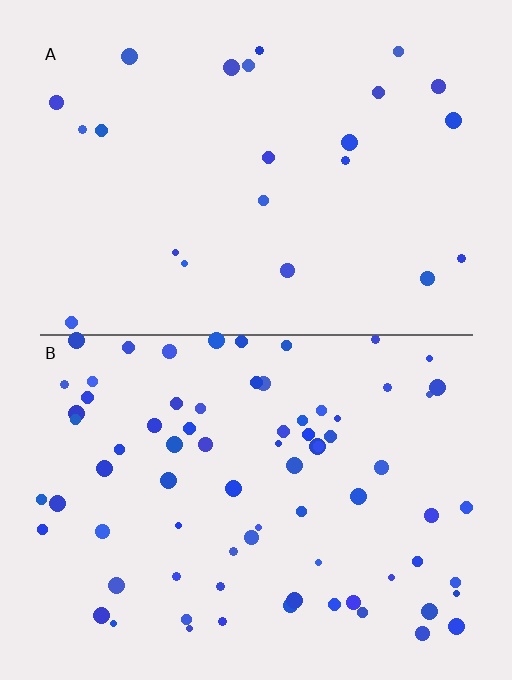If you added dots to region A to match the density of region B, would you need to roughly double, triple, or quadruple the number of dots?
Approximately triple.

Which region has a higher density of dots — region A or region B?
B (the bottom).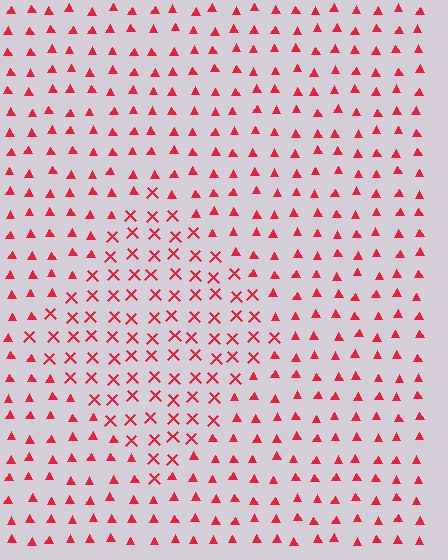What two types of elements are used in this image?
The image uses X marks inside the diamond region and triangles outside it.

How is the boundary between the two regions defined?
The boundary is defined by a change in element shape: X marks inside vs. triangles outside. All elements share the same color and spacing.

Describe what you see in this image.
The image is filled with small red elements arranged in a uniform grid. A diamond-shaped region contains X marks, while the surrounding area contains triangles. The boundary is defined purely by the change in element shape.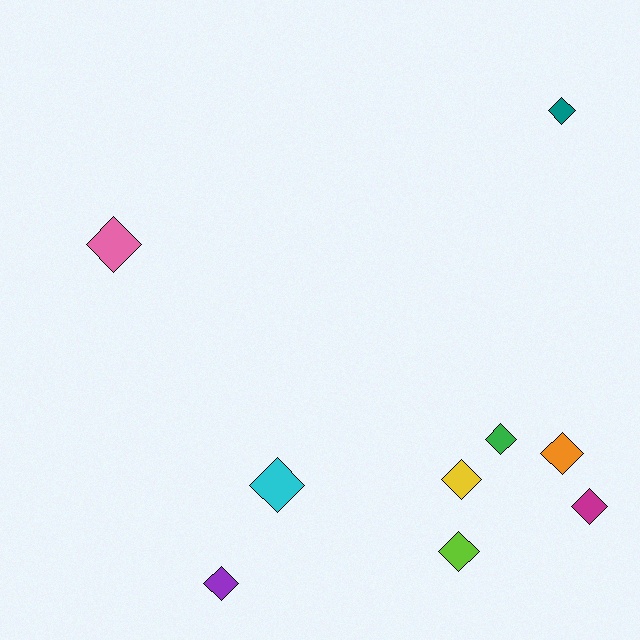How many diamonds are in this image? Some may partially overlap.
There are 9 diamonds.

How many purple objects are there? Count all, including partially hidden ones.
There is 1 purple object.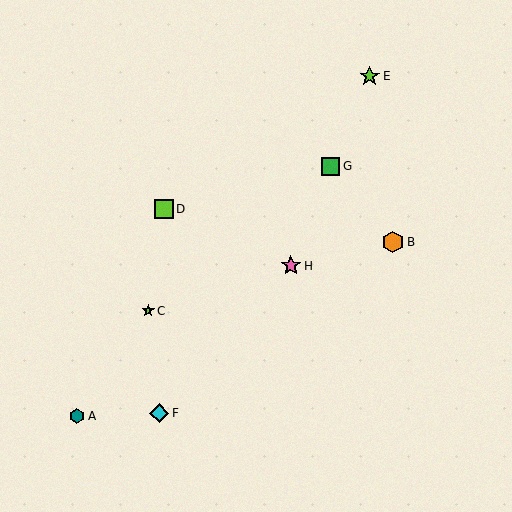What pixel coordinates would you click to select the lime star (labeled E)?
Click at (370, 76) to select the lime star E.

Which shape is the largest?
The orange hexagon (labeled B) is the largest.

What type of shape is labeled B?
Shape B is an orange hexagon.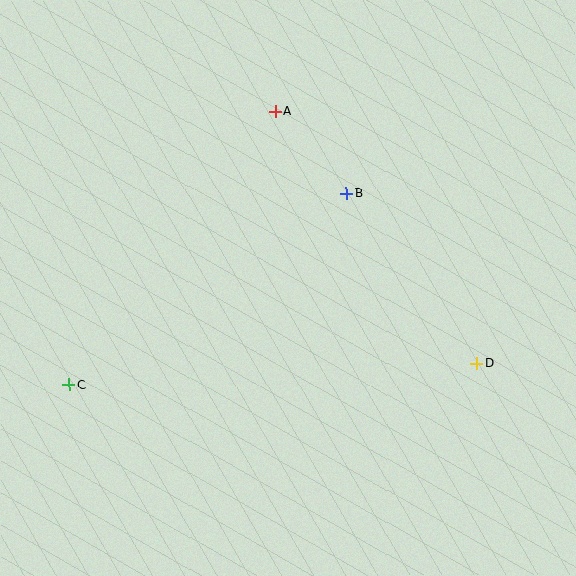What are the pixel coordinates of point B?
Point B is at (346, 193).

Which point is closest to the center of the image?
Point B at (346, 193) is closest to the center.